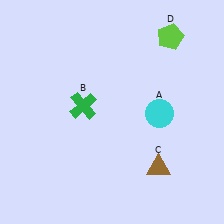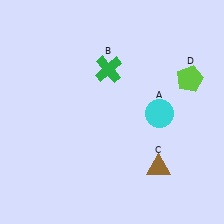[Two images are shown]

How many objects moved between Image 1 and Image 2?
2 objects moved between the two images.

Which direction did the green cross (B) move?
The green cross (B) moved up.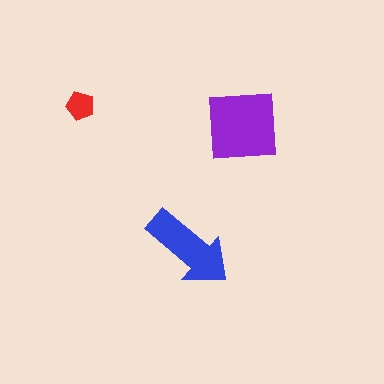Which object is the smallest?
The red pentagon.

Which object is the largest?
The purple square.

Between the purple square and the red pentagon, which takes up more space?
The purple square.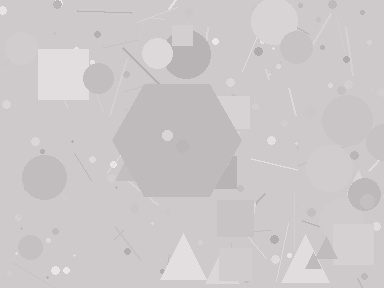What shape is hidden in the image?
A hexagon is hidden in the image.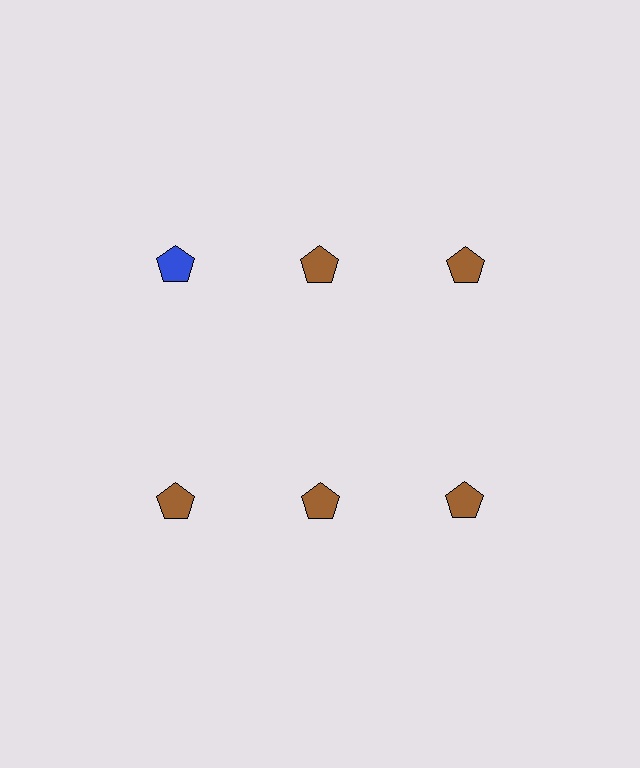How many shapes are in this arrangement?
There are 6 shapes arranged in a grid pattern.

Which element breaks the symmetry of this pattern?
The blue pentagon in the top row, leftmost column breaks the symmetry. All other shapes are brown pentagons.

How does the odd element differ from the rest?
It has a different color: blue instead of brown.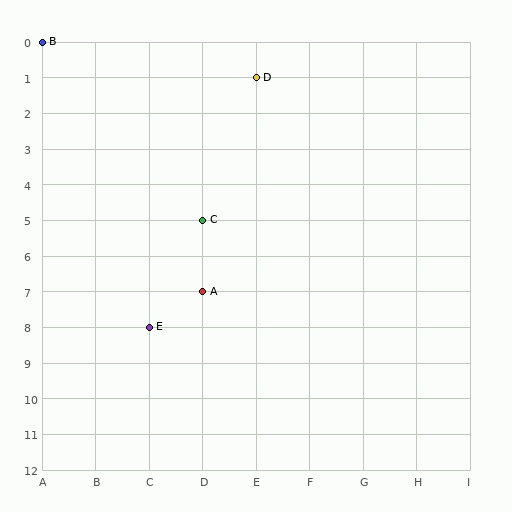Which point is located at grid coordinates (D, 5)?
Point C is at (D, 5).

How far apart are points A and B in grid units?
Points A and B are 3 columns and 7 rows apart (about 7.6 grid units diagonally).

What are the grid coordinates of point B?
Point B is at grid coordinates (A, 0).